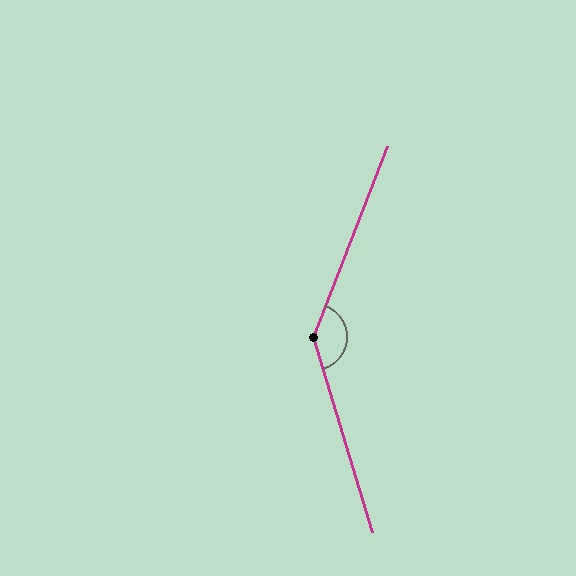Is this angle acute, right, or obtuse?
It is obtuse.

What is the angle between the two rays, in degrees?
Approximately 142 degrees.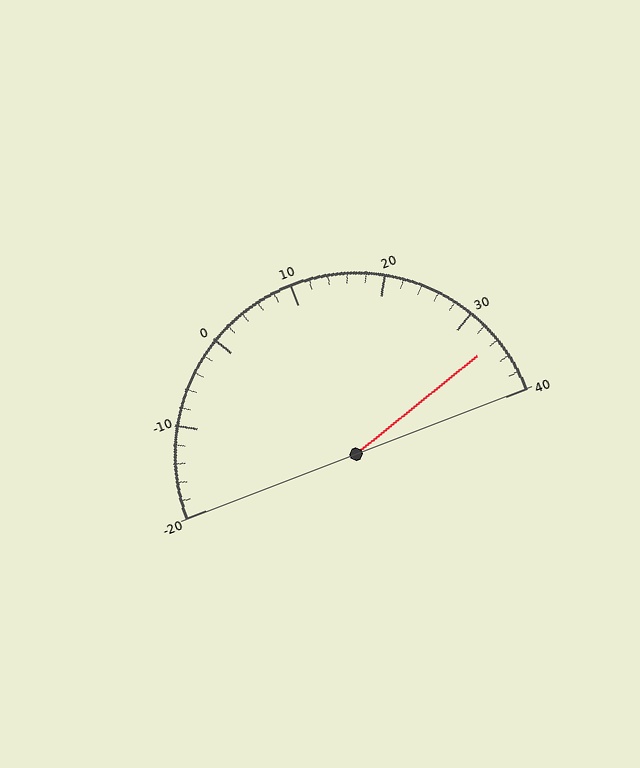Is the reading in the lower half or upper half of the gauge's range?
The reading is in the upper half of the range (-20 to 40).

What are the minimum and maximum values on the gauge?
The gauge ranges from -20 to 40.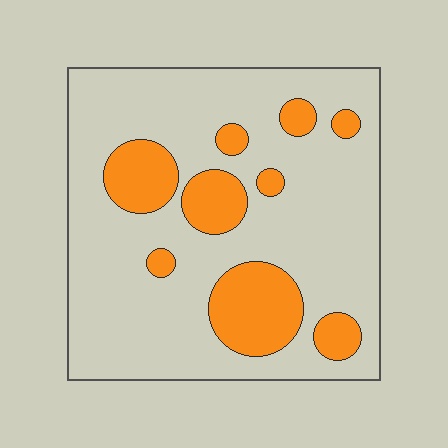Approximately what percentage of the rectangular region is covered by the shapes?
Approximately 20%.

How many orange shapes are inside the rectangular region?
9.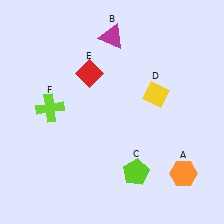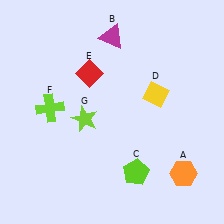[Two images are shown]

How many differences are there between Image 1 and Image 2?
There is 1 difference between the two images.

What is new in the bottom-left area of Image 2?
A lime star (G) was added in the bottom-left area of Image 2.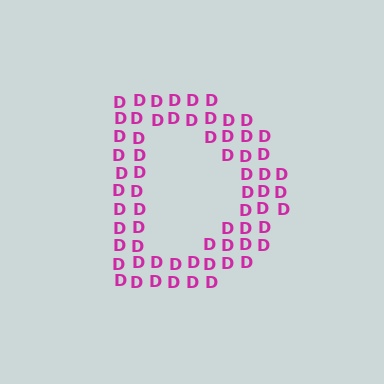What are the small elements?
The small elements are letter D's.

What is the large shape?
The large shape is the letter D.